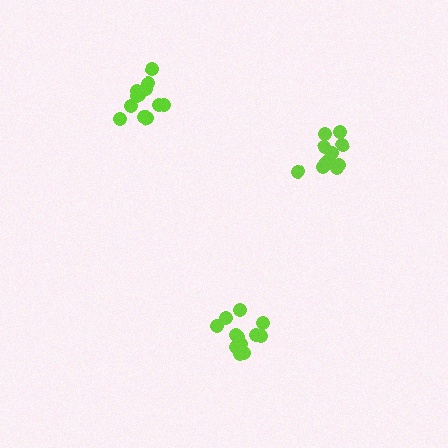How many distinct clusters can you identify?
There are 3 distinct clusters.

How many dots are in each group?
Group 1: 15 dots, Group 2: 12 dots, Group 3: 12 dots (39 total).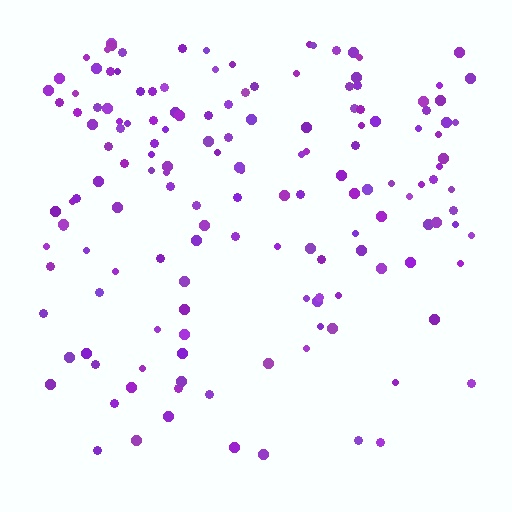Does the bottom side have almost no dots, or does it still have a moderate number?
Still a moderate number, just noticeably fewer than the top.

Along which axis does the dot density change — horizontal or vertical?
Vertical.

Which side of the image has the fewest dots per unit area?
The bottom.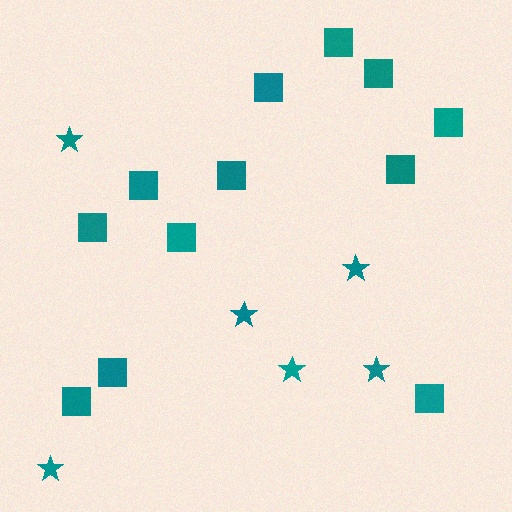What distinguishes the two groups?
There are 2 groups: one group of squares (12) and one group of stars (6).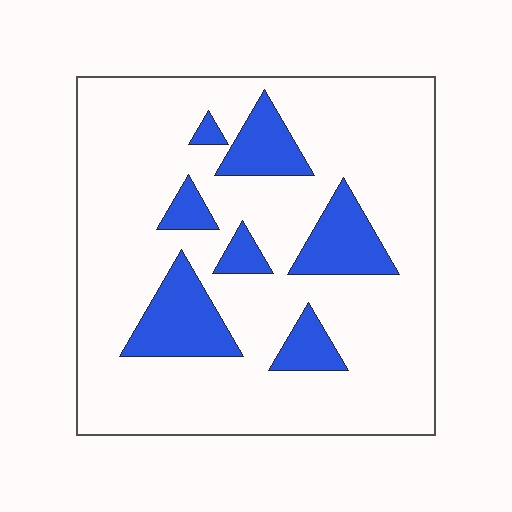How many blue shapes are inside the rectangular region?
7.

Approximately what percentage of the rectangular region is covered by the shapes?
Approximately 20%.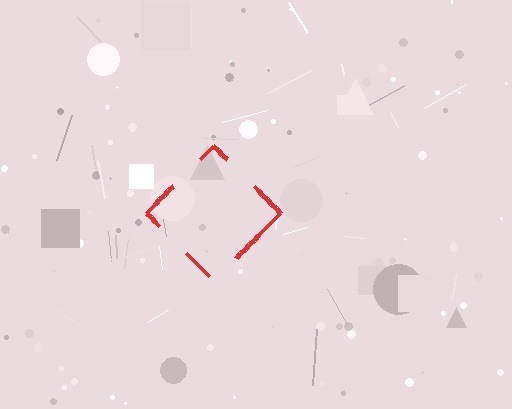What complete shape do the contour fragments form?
The contour fragments form a diamond.